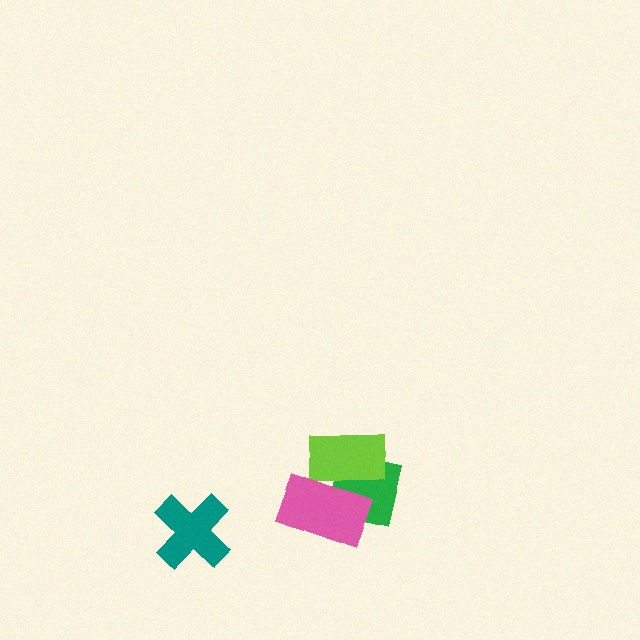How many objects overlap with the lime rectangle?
2 objects overlap with the lime rectangle.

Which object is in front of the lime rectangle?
The pink rectangle is in front of the lime rectangle.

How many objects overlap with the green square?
2 objects overlap with the green square.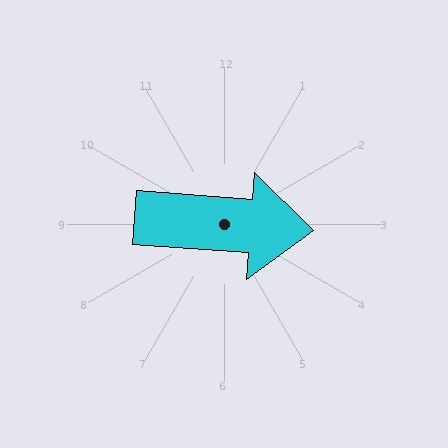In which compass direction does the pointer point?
East.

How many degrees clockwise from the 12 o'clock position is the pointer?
Approximately 94 degrees.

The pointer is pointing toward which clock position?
Roughly 3 o'clock.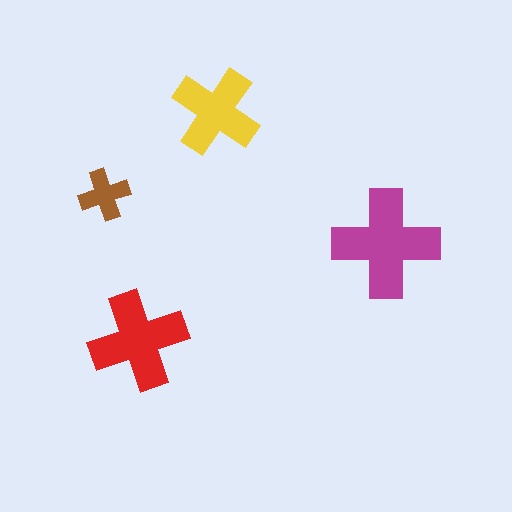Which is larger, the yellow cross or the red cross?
The red one.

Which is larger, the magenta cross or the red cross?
The magenta one.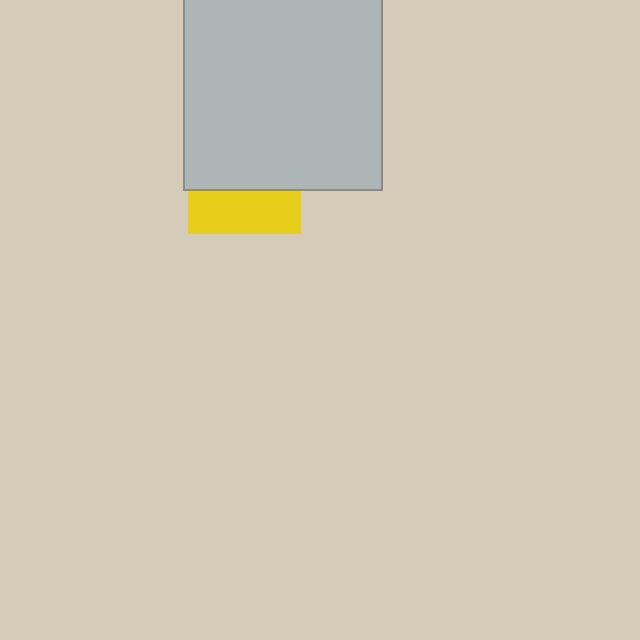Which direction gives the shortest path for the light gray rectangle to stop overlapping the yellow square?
Moving up gives the shortest separation.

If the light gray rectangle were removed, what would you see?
You would see the complete yellow square.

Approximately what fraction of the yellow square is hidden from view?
Roughly 62% of the yellow square is hidden behind the light gray rectangle.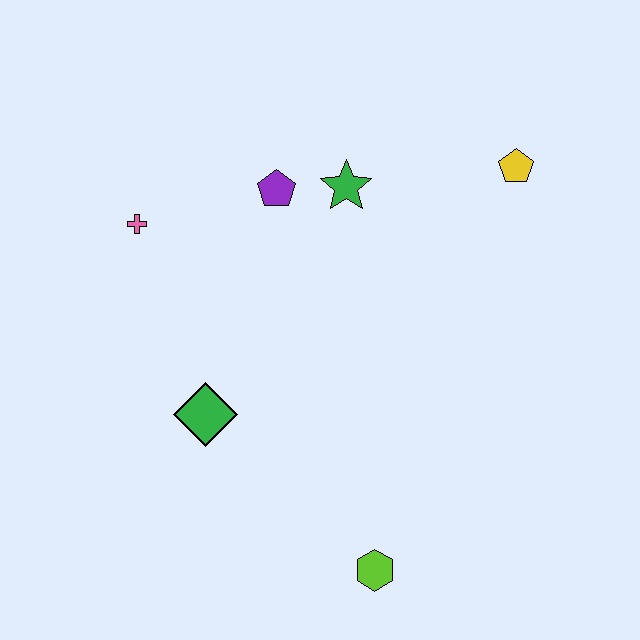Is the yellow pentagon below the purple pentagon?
No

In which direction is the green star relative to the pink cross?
The green star is to the right of the pink cross.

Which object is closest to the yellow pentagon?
The green star is closest to the yellow pentagon.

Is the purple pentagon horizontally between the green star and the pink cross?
Yes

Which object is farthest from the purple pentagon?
The lime hexagon is farthest from the purple pentagon.